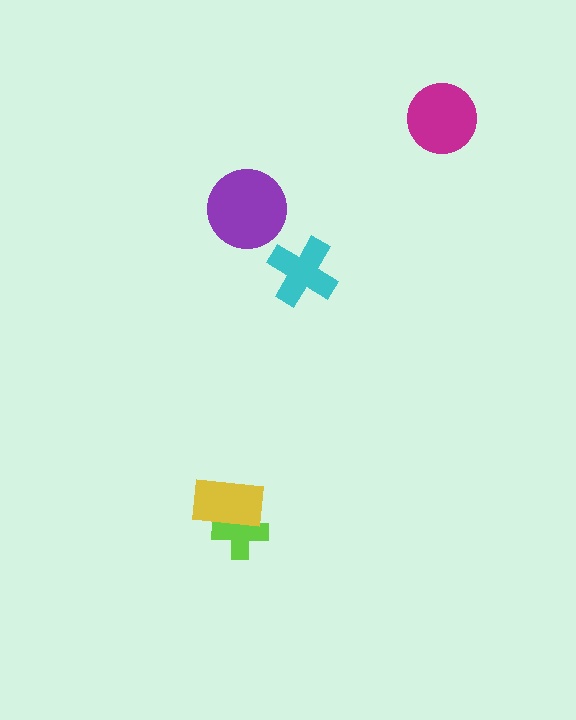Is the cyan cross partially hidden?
No, no other shape covers it.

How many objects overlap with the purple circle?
0 objects overlap with the purple circle.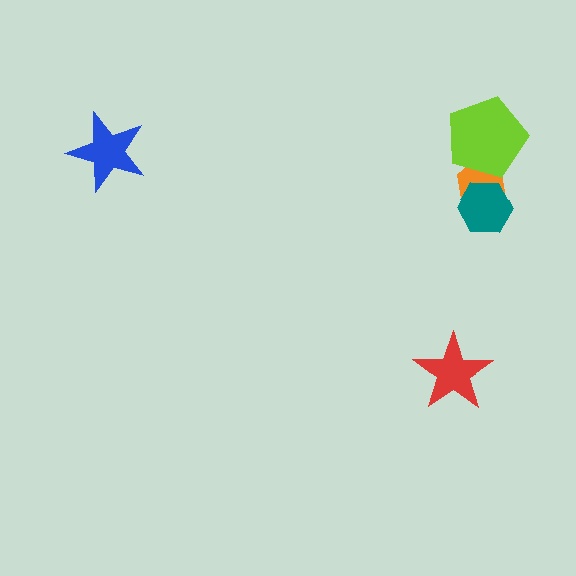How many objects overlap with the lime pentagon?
1 object overlaps with the lime pentagon.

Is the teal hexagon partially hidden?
No, no other shape covers it.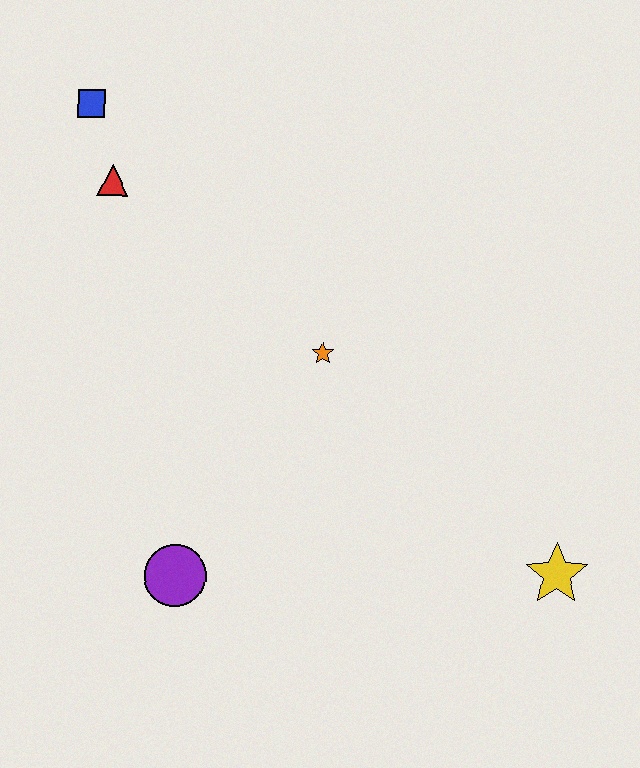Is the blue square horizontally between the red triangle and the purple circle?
No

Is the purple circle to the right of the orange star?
No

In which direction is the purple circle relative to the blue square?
The purple circle is below the blue square.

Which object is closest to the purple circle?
The orange star is closest to the purple circle.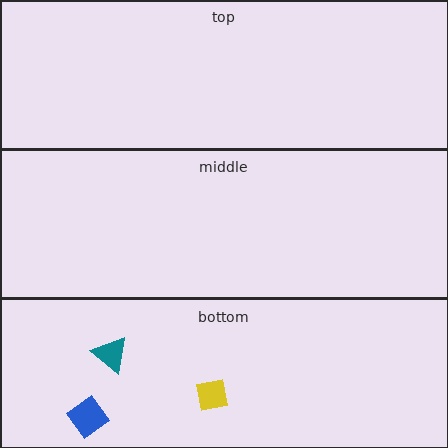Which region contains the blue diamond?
The bottom region.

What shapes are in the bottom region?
The yellow square, the blue diamond, the teal triangle.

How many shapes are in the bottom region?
3.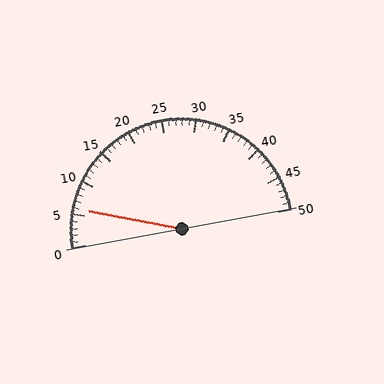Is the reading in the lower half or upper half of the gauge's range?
The reading is in the lower half of the range (0 to 50).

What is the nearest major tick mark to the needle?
The nearest major tick mark is 5.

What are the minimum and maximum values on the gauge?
The gauge ranges from 0 to 50.